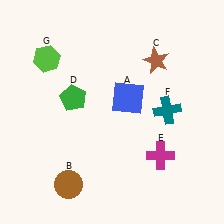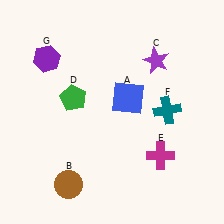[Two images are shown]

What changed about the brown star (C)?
In Image 1, C is brown. In Image 2, it changed to purple.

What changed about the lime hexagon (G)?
In Image 1, G is lime. In Image 2, it changed to purple.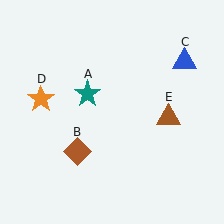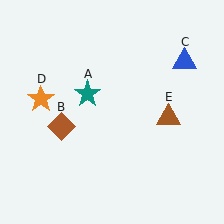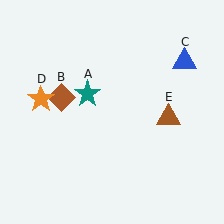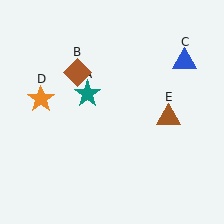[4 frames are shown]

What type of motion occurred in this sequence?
The brown diamond (object B) rotated clockwise around the center of the scene.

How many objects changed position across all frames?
1 object changed position: brown diamond (object B).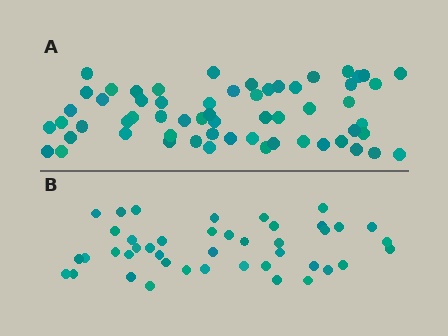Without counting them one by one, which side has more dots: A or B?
Region A (the top region) has more dots.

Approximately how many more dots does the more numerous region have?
Region A has approximately 15 more dots than region B.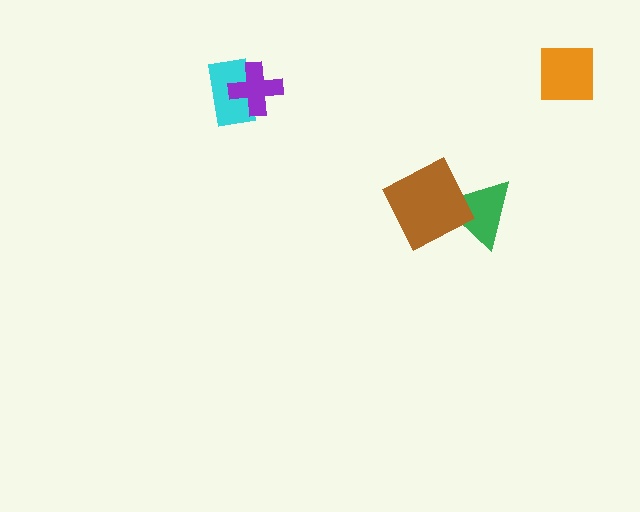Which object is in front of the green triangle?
The brown diamond is in front of the green triangle.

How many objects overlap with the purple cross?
1 object overlaps with the purple cross.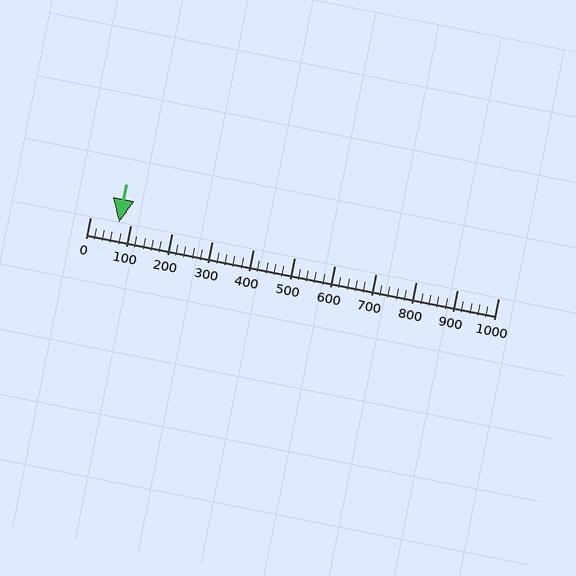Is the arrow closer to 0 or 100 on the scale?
The arrow is closer to 100.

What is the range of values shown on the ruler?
The ruler shows values from 0 to 1000.